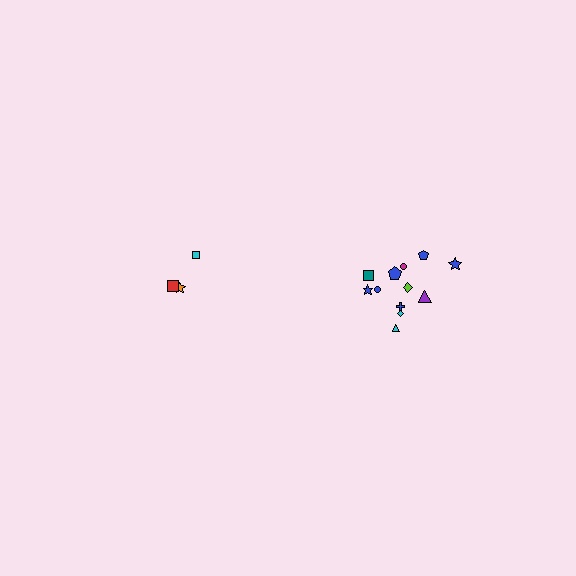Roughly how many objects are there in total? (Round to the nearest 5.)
Roughly 15 objects in total.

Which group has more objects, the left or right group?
The right group.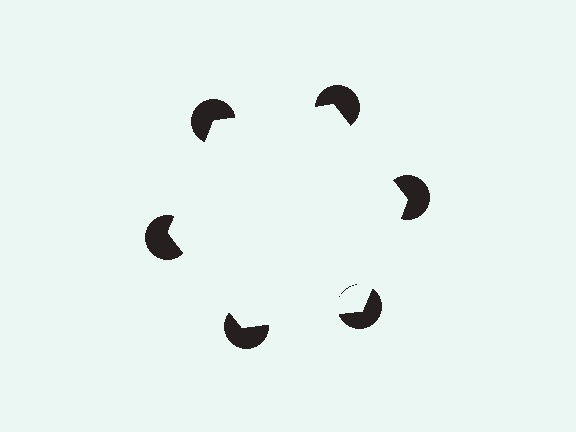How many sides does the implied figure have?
6 sides.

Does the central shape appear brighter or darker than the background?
It typically appears slightly brighter than the background, even though no actual brightness change is drawn.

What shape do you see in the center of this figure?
An illusory hexagon — its edges are inferred from the aligned wedge cuts in the pac-man discs, not physically drawn.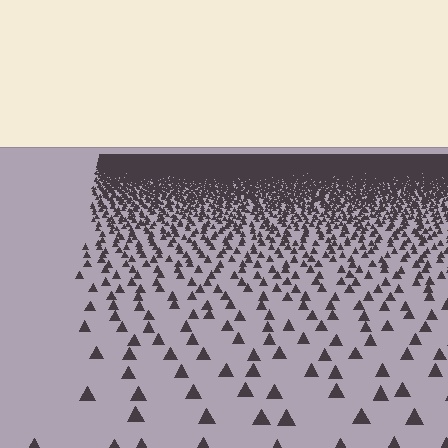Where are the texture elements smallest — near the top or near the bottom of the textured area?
Near the top.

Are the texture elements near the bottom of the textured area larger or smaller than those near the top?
Larger. Near the bottom, elements are closer to the viewer and appear at a bigger on-screen size.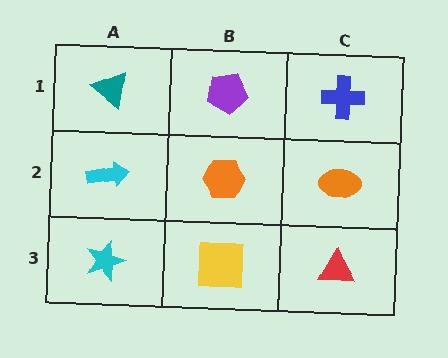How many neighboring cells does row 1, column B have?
3.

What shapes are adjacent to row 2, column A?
A teal triangle (row 1, column A), a cyan star (row 3, column A), an orange hexagon (row 2, column B).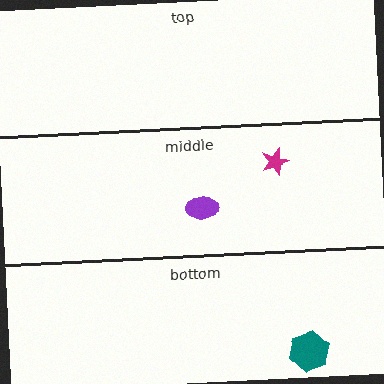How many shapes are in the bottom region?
1.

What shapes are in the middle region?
The magenta star, the purple ellipse.